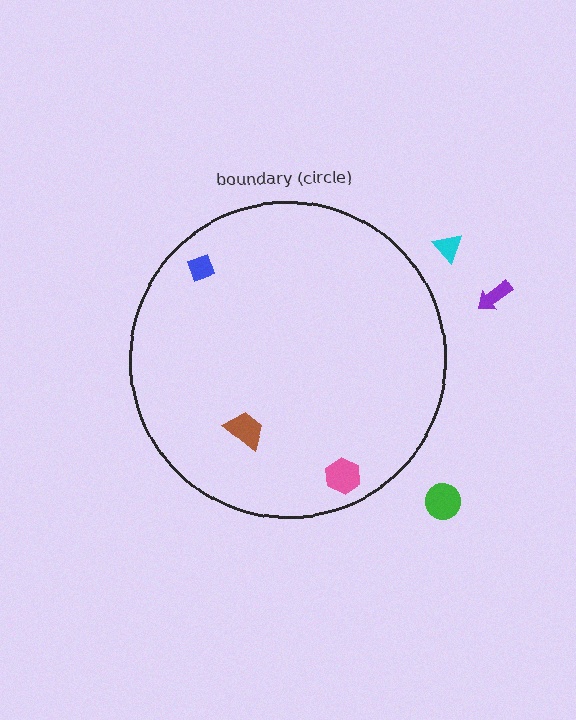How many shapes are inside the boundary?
3 inside, 3 outside.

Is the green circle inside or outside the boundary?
Outside.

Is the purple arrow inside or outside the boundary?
Outside.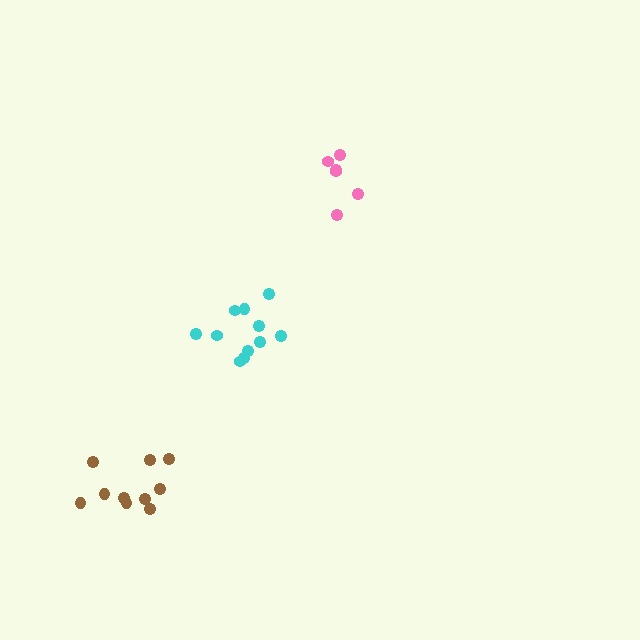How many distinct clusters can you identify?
There are 3 distinct clusters.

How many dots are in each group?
Group 1: 6 dots, Group 2: 10 dots, Group 3: 11 dots (27 total).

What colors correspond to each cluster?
The clusters are colored: pink, brown, cyan.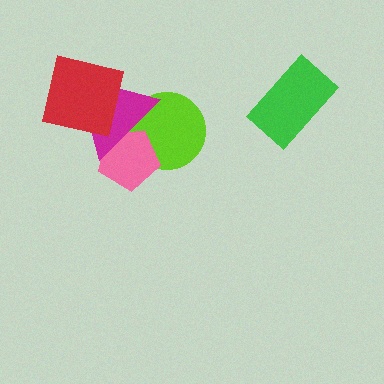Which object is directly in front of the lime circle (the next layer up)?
The pink pentagon is directly in front of the lime circle.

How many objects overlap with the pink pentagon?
2 objects overlap with the pink pentagon.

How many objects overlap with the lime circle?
2 objects overlap with the lime circle.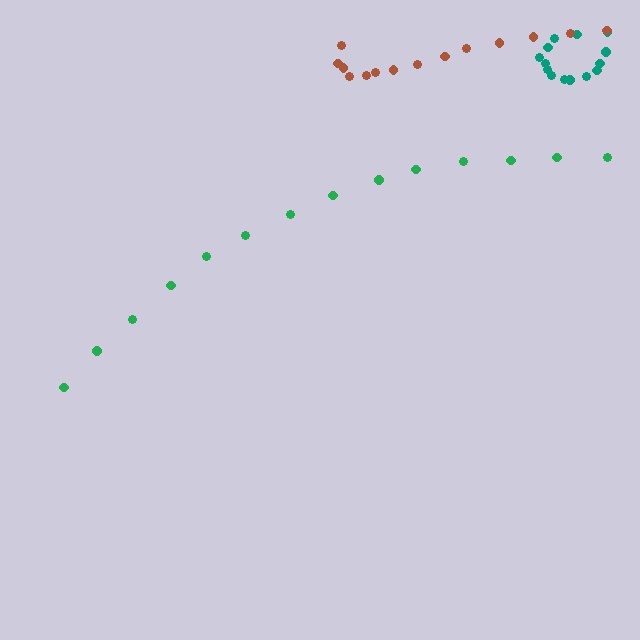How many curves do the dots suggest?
There are 3 distinct paths.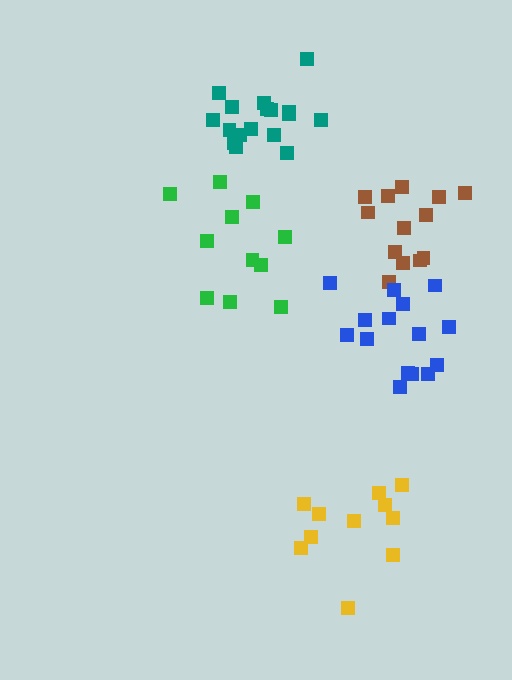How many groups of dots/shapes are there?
There are 5 groups.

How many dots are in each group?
Group 1: 11 dots, Group 2: 13 dots, Group 3: 15 dots, Group 4: 11 dots, Group 5: 17 dots (67 total).